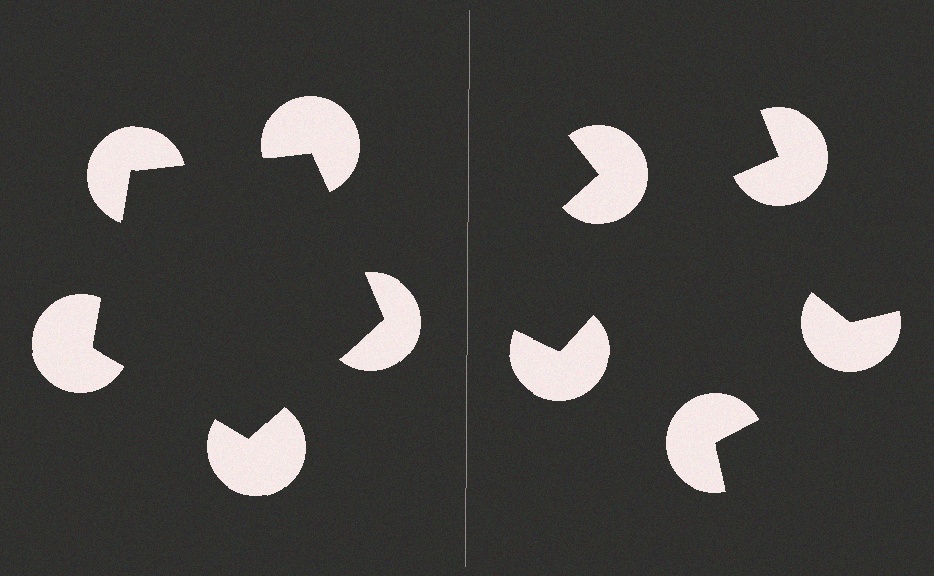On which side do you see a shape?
An illusory pentagon appears on the left side. On the right side the wedge cuts are rotated, so no coherent shape forms.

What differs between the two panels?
The pac-man discs are positioned identically on both sides; only the wedge orientations differ. On the left they align to a pentagon; on the right they are misaligned.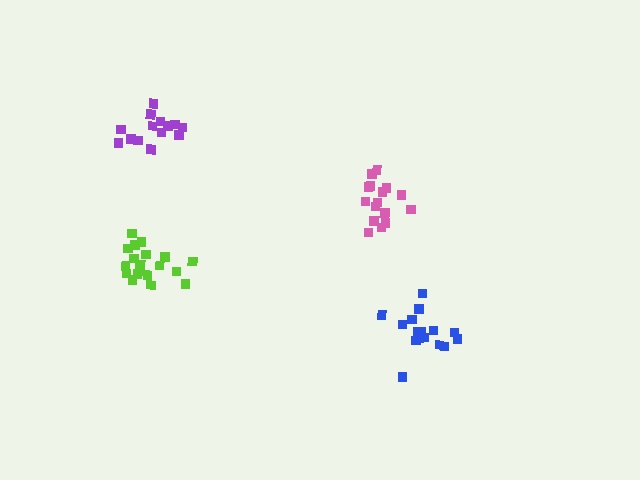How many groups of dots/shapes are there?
There are 4 groups.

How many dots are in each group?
Group 1: 16 dots, Group 2: 19 dots, Group 3: 15 dots, Group 4: 17 dots (67 total).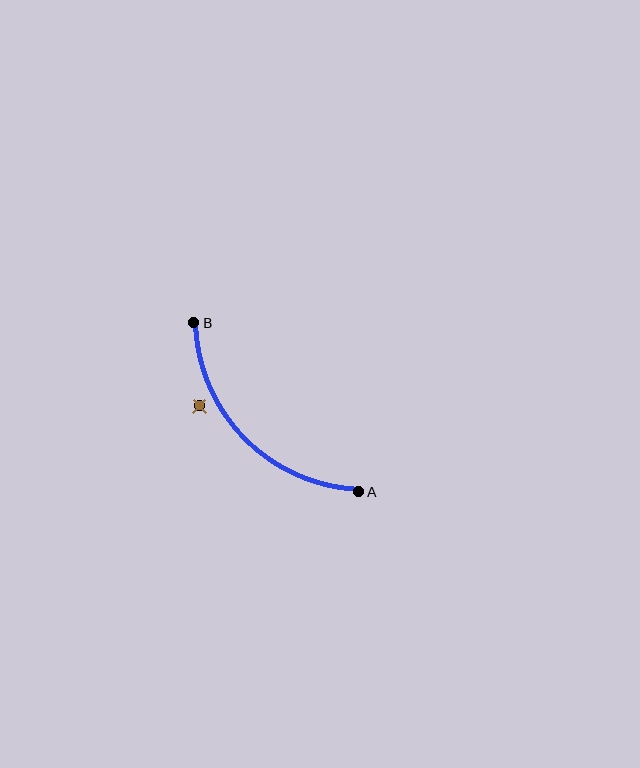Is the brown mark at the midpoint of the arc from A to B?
No — the brown mark does not lie on the arc at all. It sits slightly outside the curve.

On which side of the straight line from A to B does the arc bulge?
The arc bulges below and to the left of the straight line connecting A and B.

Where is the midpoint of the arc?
The arc midpoint is the point on the curve farthest from the straight line joining A and B. It sits below and to the left of that line.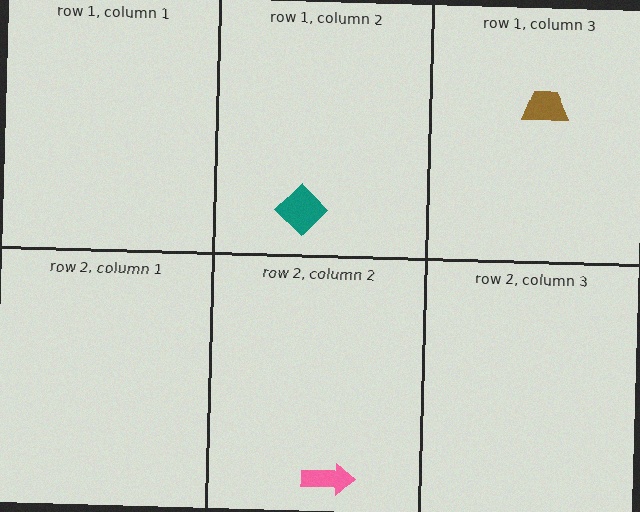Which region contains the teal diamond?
The row 1, column 2 region.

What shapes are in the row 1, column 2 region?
The teal diamond.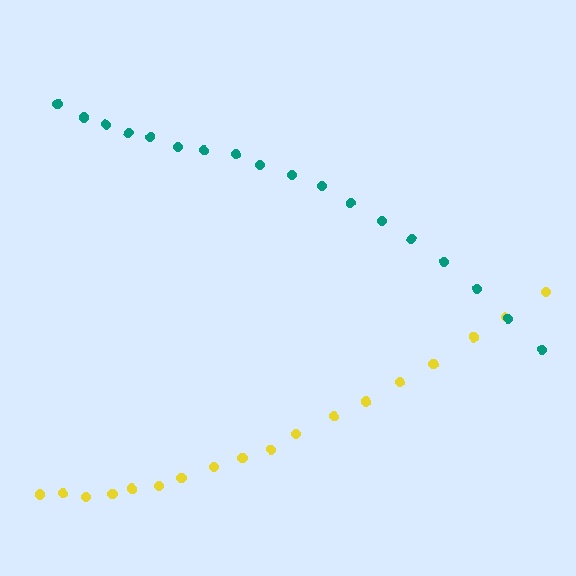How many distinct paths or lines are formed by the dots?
There are 2 distinct paths.